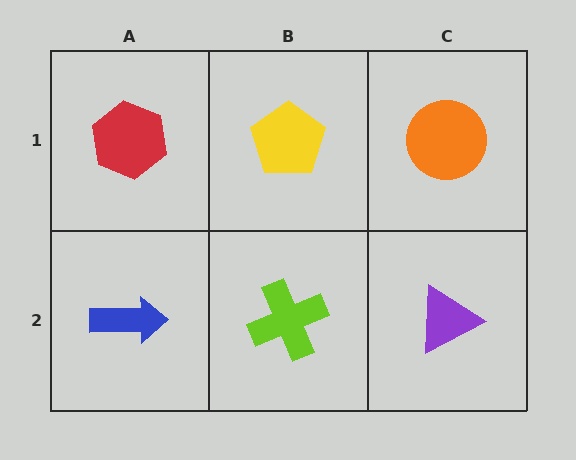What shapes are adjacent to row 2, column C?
An orange circle (row 1, column C), a lime cross (row 2, column B).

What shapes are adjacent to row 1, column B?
A lime cross (row 2, column B), a red hexagon (row 1, column A), an orange circle (row 1, column C).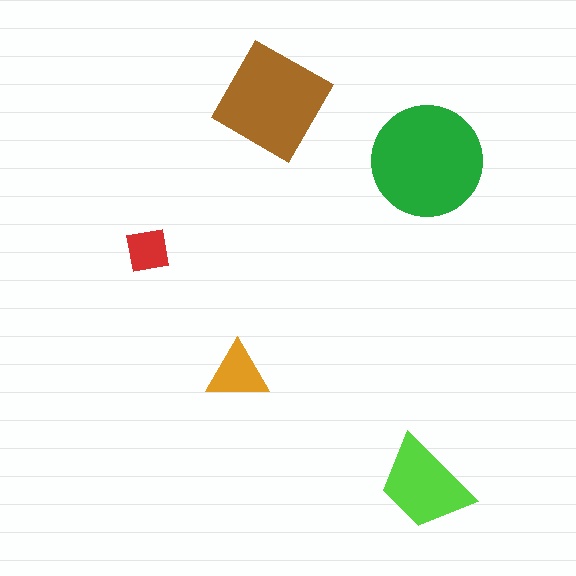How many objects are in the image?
There are 5 objects in the image.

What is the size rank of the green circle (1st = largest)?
1st.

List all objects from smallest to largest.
The red square, the orange triangle, the lime trapezoid, the brown diamond, the green circle.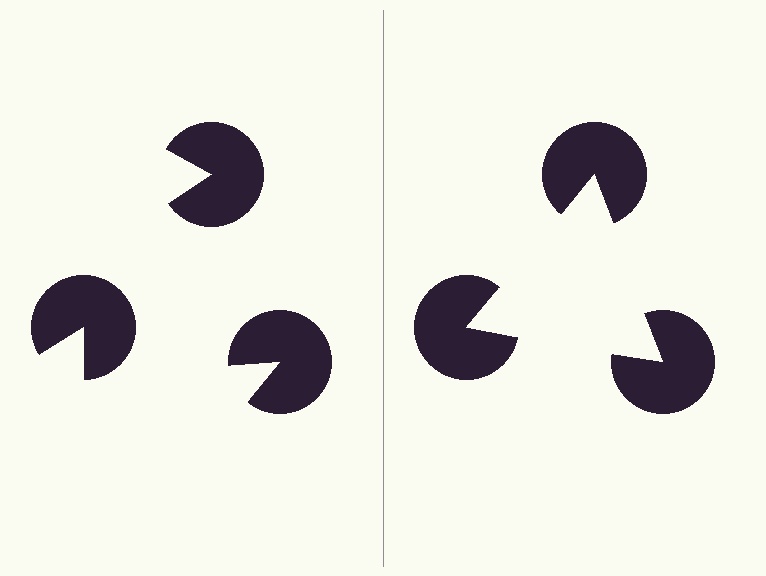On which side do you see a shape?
An illusory triangle appears on the right side. On the left side the wedge cuts are rotated, so no coherent shape forms.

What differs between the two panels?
The pac-man discs are positioned identically on both sides; only the wedge orientations differ. On the right they align to a triangle; on the left they are misaligned.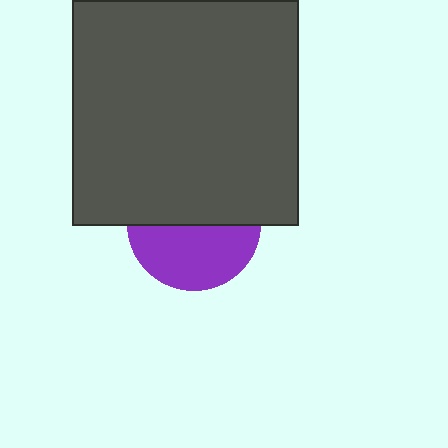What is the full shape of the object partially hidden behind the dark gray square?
The partially hidden object is a purple circle.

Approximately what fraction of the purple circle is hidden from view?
Roughly 51% of the purple circle is hidden behind the dark gray square.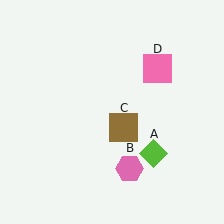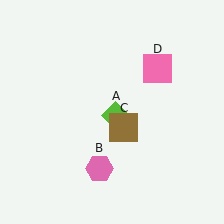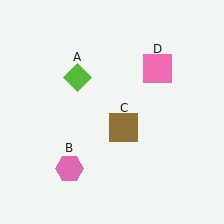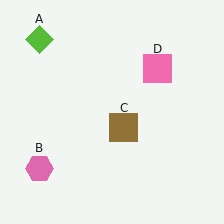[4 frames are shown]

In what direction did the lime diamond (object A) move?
The lime diamond (object A) moved up and to the left.